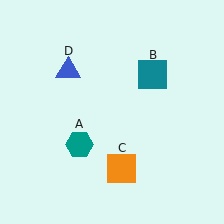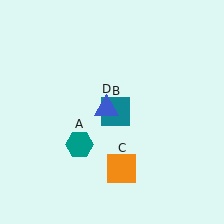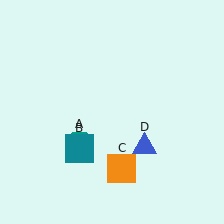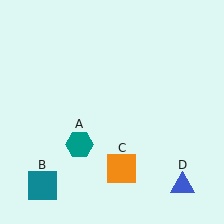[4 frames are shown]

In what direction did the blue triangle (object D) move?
The blue triangle (object D) moved down and to the right.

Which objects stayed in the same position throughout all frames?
Teal hexagon (object A) and orange square (object C) remained stationary.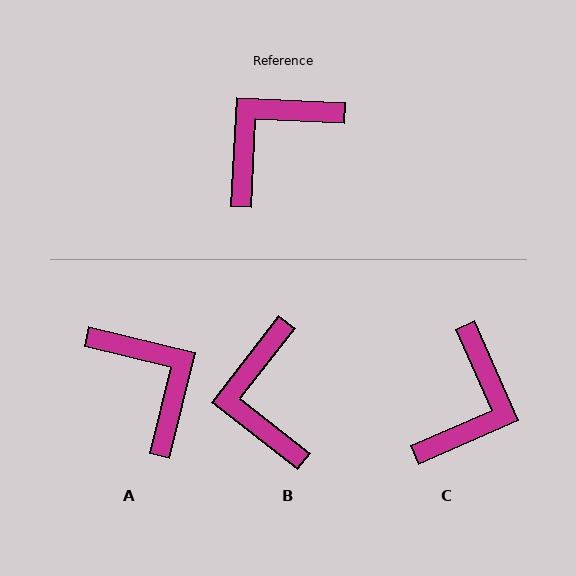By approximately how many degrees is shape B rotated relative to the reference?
Approximately 55 degrees counter-clockwise.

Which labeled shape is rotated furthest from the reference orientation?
C, about 153 degrees away.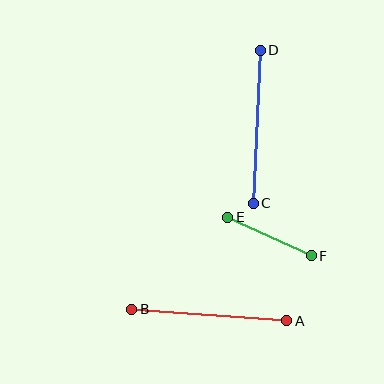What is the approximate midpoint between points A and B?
The midpoint is at approximately (209, 315) pixels.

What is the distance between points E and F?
The distance is approximately 92 pixels.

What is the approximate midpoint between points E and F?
The midpoint is at approximately (269, 237) pixels.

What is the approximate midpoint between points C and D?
The midpoint is at approximately (257, 127) pixels.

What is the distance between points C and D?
The distance is approximately 153 pixels.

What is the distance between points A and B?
The distance is approximately 155 pixels.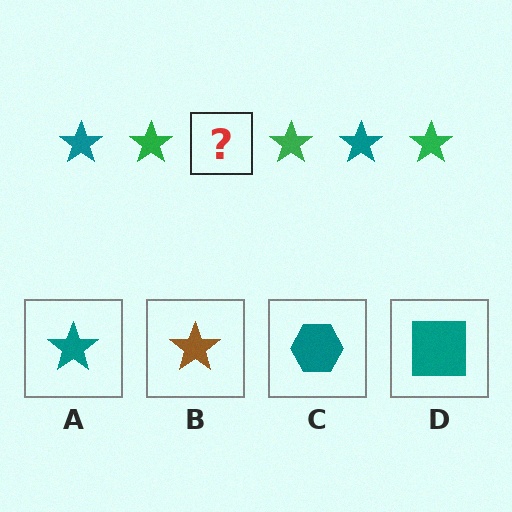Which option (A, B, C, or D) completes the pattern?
A.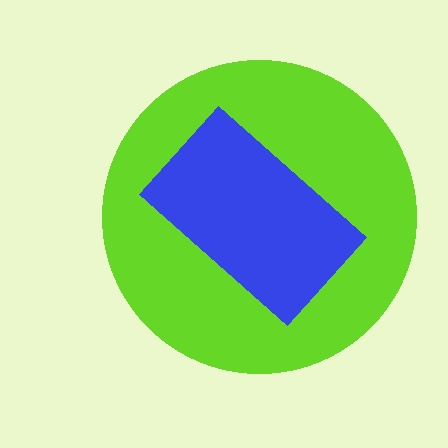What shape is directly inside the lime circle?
The blue rectangle.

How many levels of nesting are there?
2.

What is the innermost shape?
The blue rectangle.